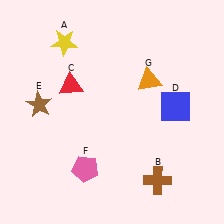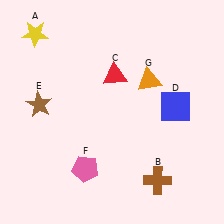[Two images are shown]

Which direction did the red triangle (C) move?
The red triangle (C) moved right.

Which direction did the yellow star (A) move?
The yellow star (A) moved left.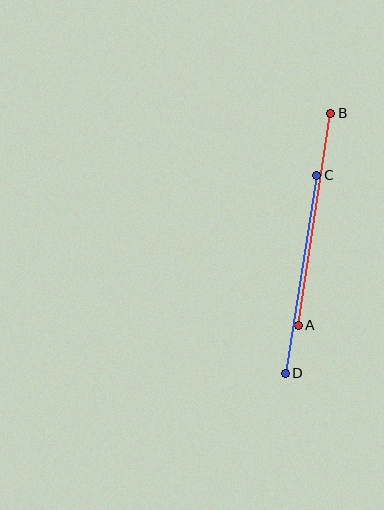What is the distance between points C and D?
The distance is approximately 201 pixels.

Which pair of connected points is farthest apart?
Points A and B are farthest apart.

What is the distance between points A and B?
The distance is approximately 214 pixels.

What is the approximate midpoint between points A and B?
The midpoint is at approximately (314, 219) pixels.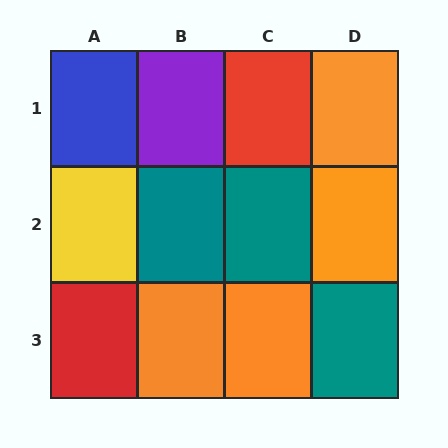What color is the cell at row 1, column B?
Purple.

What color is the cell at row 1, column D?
Orange.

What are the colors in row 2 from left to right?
Yellow, teal, teal, orange.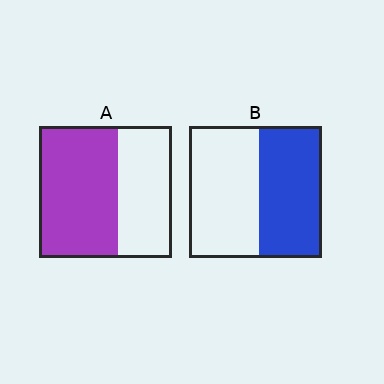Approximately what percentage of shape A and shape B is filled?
A is approximately 60% and B is approximately 45%.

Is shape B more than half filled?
Roughly half.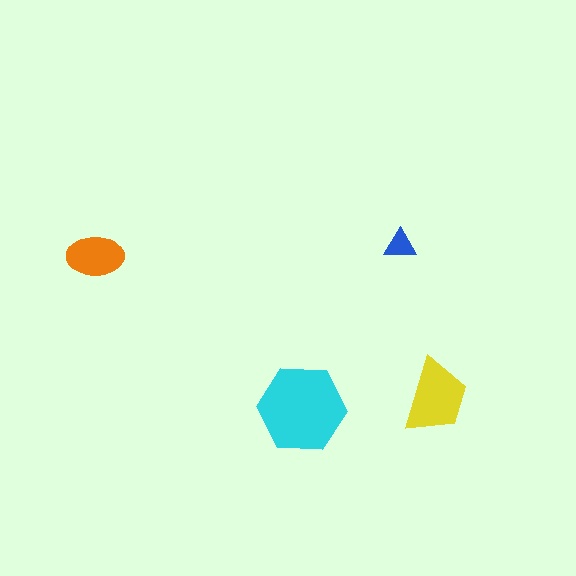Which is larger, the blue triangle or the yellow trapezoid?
The yellow trapezoid.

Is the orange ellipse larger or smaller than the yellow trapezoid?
Smaller.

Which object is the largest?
The cyan hexagon.